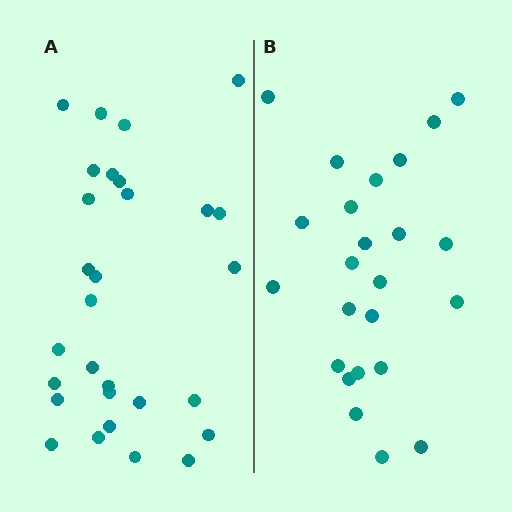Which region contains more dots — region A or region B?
Region A (the left region) has more dots.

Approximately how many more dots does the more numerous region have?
Region A has about 5 more dots than region B.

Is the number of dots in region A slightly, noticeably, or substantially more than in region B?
Region A has only slightly more — the two regions are fairly close. The ratio is roughly 1.2 to 1.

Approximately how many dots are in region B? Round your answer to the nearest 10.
About 20 dots. (The exact count is 24, which rounds to 20.)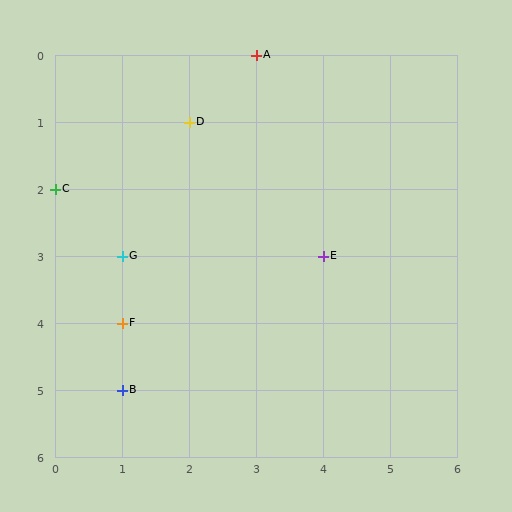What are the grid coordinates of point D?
Point D is at grid coordinates (2, 1).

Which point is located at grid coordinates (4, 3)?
Point E is at (4, 3).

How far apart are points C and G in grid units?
Points C and G are 1 column and 1 row apart (about 1.4 grid units diagonally).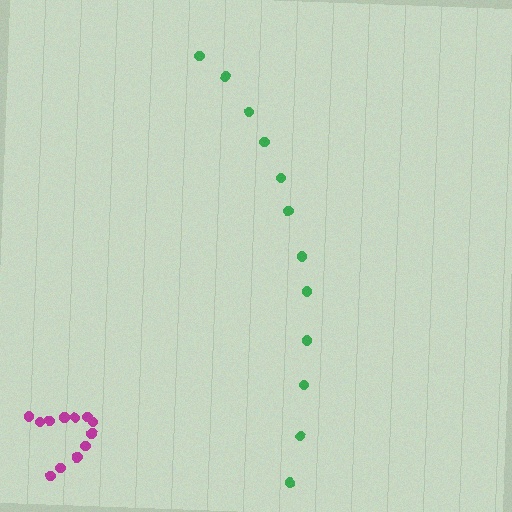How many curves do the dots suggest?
There are 2 distinct paths.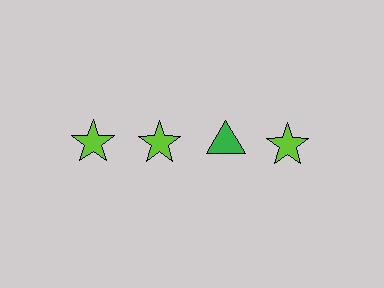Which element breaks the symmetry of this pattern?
The green triangle in the top row, center column breaks the symmetry. All other shapes are lime stars.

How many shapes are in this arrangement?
There are 4 shapes arranged in a grid pattern.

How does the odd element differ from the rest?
It differs in both color (green instead of lime) and shape (triangle instead of star).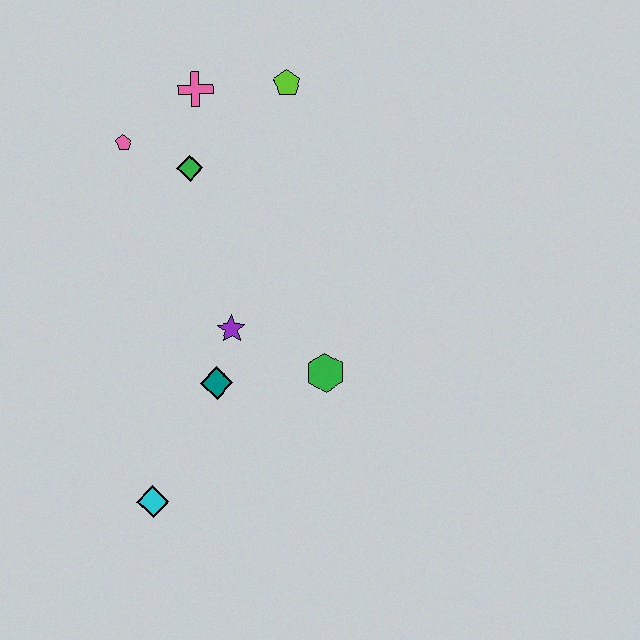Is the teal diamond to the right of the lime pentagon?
No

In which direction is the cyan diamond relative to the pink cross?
The cyan diamond is below the pink cross.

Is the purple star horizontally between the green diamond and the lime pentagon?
Yes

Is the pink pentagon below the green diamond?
No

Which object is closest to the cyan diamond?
The teal diamond is closest to the cyan diamond.